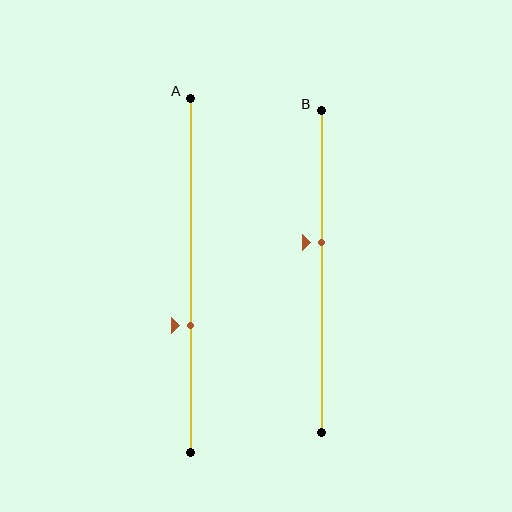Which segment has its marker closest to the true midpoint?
Segment B has its marker closest to the true midpoint.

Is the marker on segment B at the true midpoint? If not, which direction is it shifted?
No, the marker on segment B is shifted upward by about 9% of the segment length.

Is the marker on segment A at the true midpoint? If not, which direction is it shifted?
No, the marker on segment A is shifted downward by about 14% of the segment length.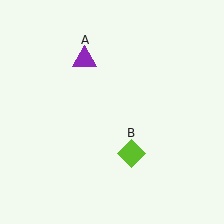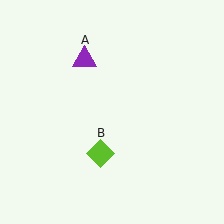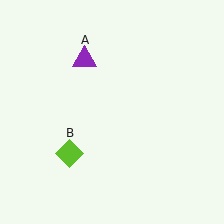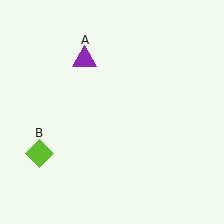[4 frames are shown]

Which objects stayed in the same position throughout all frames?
Purple triangle (object A) remained stationary.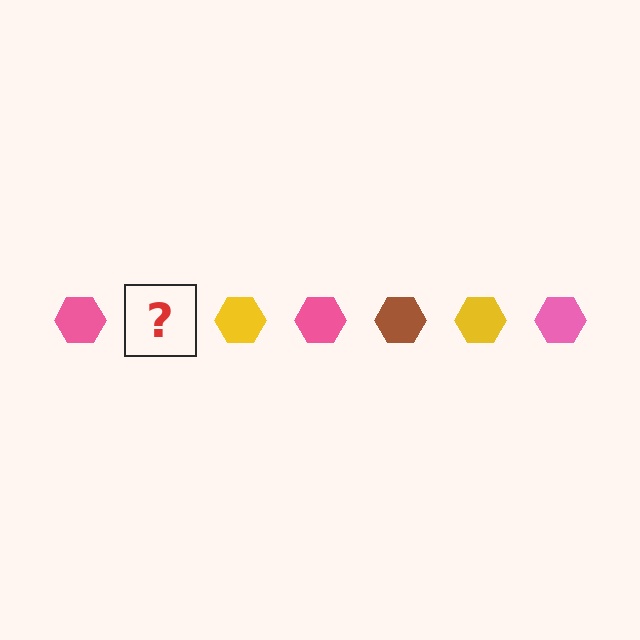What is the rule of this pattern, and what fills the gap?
The rule is that the pattern cycles through pink, brown, yellow hexagons. The gap should be filled with a brown hexagon.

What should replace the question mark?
The question mark should be replaced with a brown hexagon.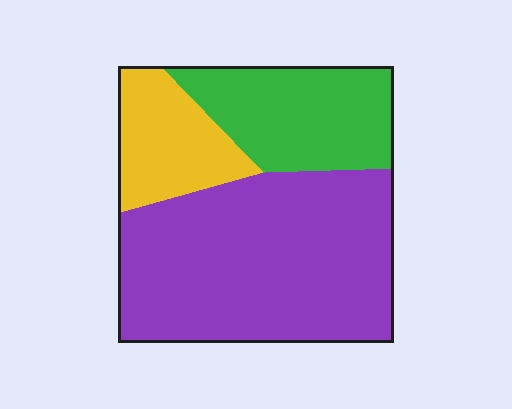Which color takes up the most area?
Purple, at roughly 60%.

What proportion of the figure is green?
Green takes up between a sixth and a third of the figure.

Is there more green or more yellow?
Green.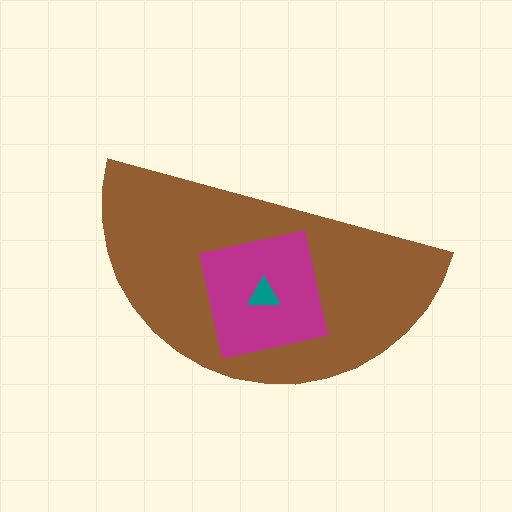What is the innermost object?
The teal triangle.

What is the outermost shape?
The brown semicircle.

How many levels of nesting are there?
3.